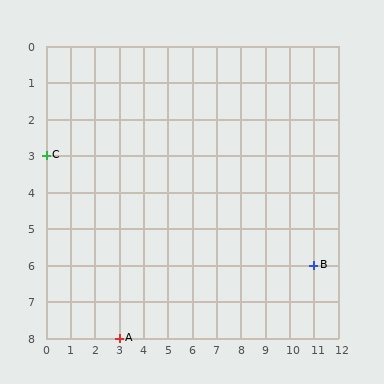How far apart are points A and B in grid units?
Points A and B are 8 columns and 2 rows apart (about 8.2 grid units diagonally).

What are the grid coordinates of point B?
Point B is at grid coordinates (11, 6).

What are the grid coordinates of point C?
Point C is at grid coordinates (0, 3).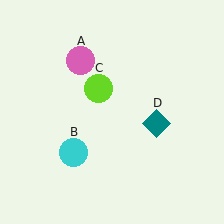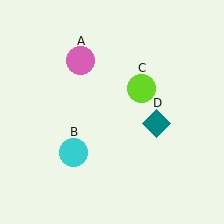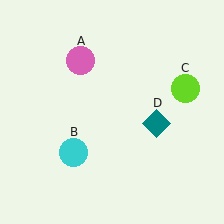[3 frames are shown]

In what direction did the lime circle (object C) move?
The lime circle (object C) moved right.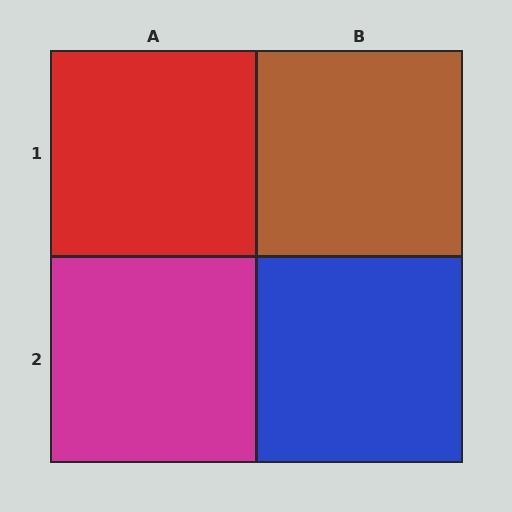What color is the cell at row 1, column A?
Red.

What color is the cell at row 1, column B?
Brown.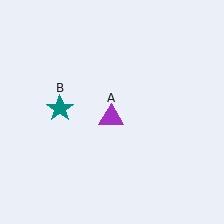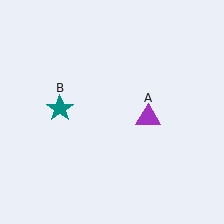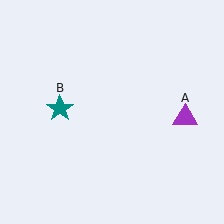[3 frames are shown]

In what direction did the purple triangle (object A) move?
The purple triangle (object A) moved right.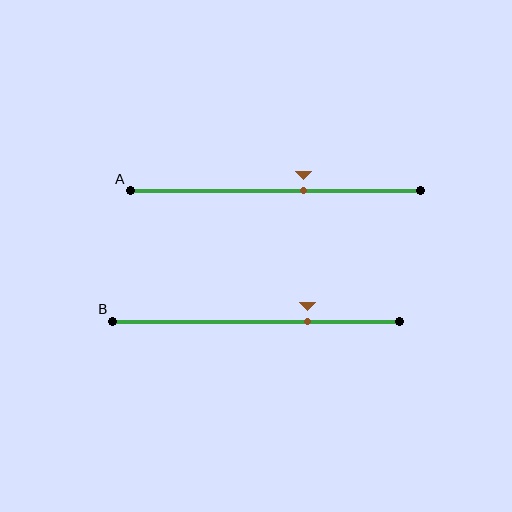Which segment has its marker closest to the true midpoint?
Segment A has its marker closest to the true midpoint.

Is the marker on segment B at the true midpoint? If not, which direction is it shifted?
No, the marker on segment B is shifted to the right by about 18% of the segment length.